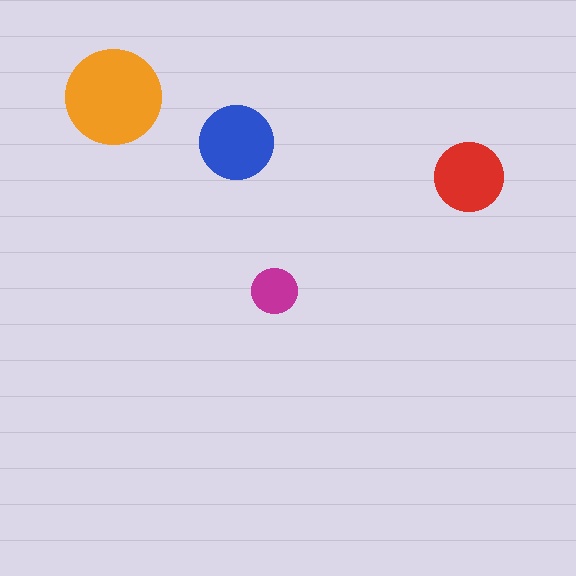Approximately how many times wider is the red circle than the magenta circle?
About 1.5 times wider.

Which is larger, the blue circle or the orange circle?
The orange one.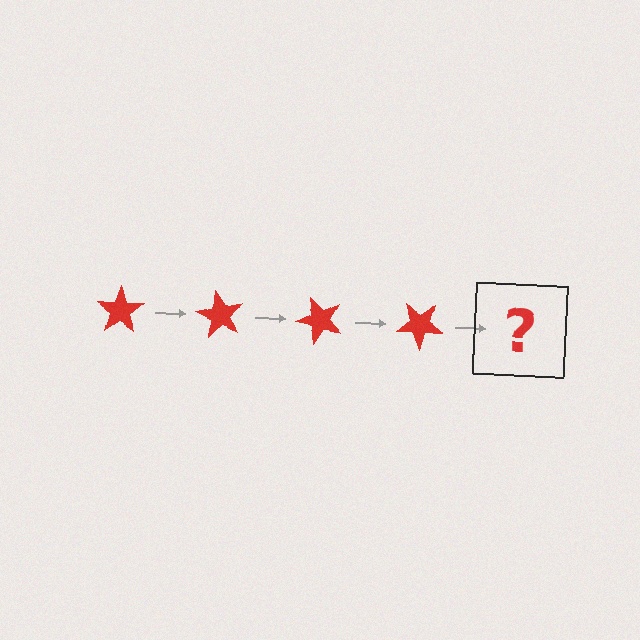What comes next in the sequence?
The next element should be a red star rotated 240 degrees.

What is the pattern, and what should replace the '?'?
The pattern is that the star rotates 60 degrees each step. The '?' should be a red star rotated 240 degrees.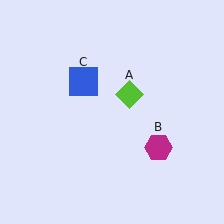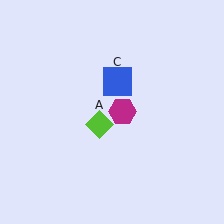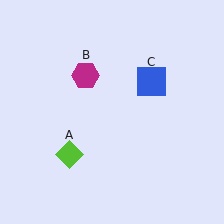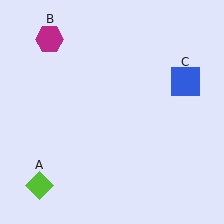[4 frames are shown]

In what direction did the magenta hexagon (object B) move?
The magenta hexagon (object B) moved up and to the left.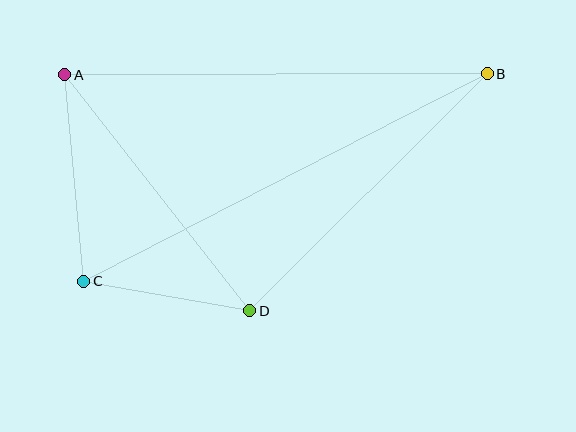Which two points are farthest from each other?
Points B and C are farthest from each other.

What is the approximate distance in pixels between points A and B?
The distance between A and B is approximately 423 pixels.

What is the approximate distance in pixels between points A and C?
The distance between A and C is approximately 208 pixels.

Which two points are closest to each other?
Points C and D are closest to each other.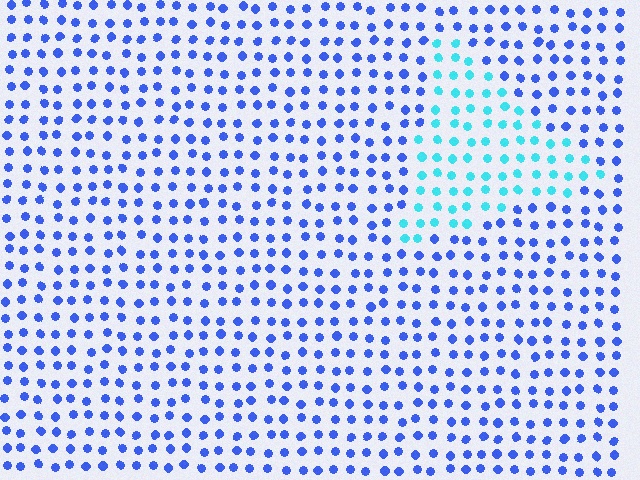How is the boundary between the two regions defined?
The boundary is defined purely by a slight shift in hue (about 45 degrees). Spacing, size, and orientation are identical on both sides.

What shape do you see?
I see a triangle.